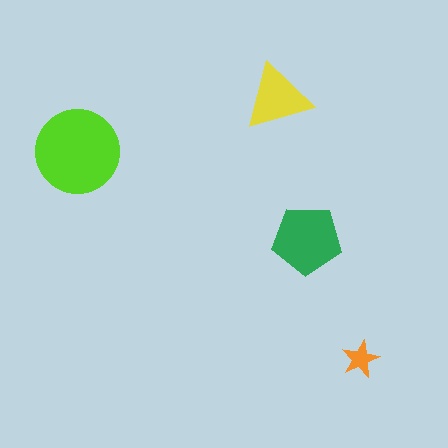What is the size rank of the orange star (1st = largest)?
4th.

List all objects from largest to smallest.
The lime circle, the green pentagon, the yellow triangle, the orange star.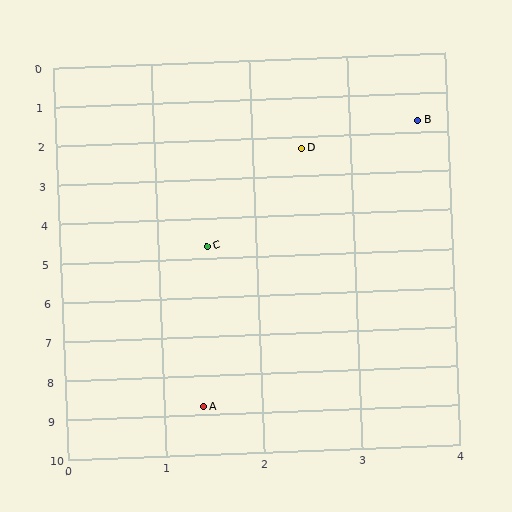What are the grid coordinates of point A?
Point A is at approximately (1.4, 8.8).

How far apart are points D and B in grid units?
Points D and B are about 1.3 grid units apart.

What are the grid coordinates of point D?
Point D is at approximately (2.5, 2.3).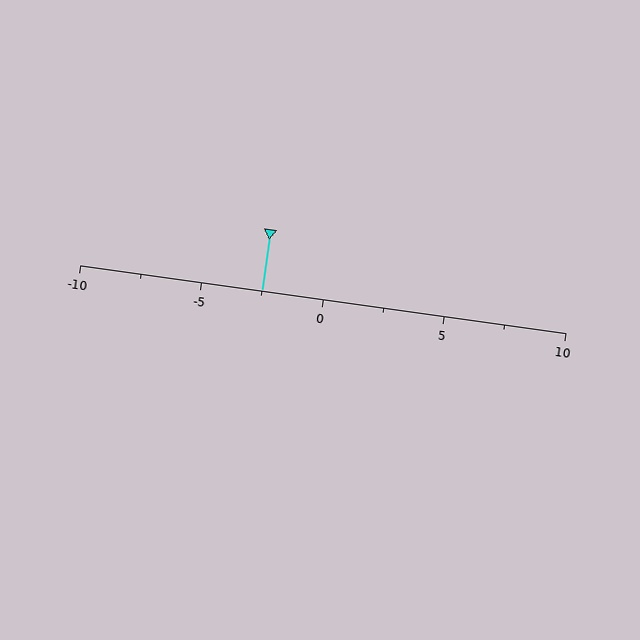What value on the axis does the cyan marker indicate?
The marker indicates approximately -2.5.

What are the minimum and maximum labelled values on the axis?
The axis runs from -10 to 10.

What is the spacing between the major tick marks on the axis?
The major ticks are spaced 5 apart.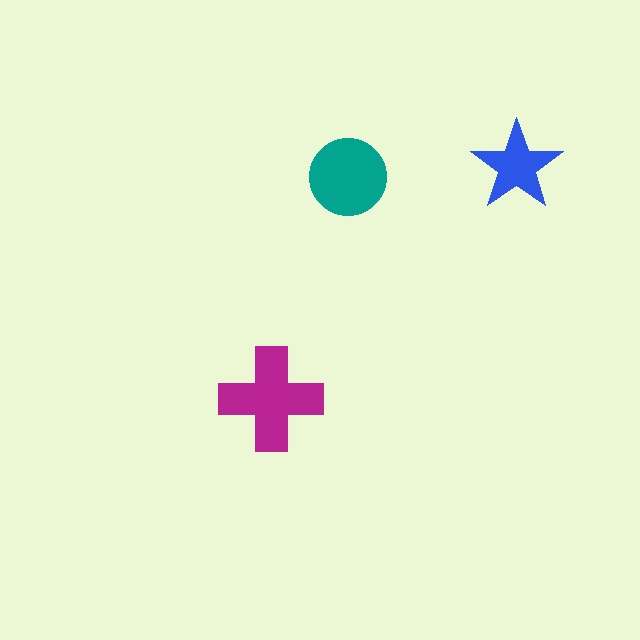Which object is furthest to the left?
The magenta cross is leftmost.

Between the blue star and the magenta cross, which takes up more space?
The magenta cross.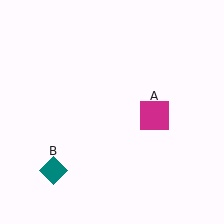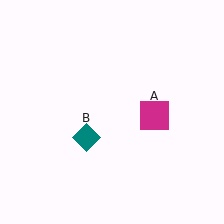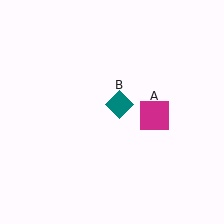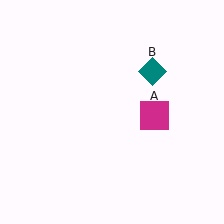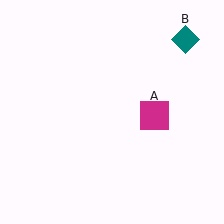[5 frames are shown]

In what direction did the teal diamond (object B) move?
The teal diamond (object B) moved up and to the right.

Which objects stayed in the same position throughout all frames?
Magenta square (object A) remained stationary.